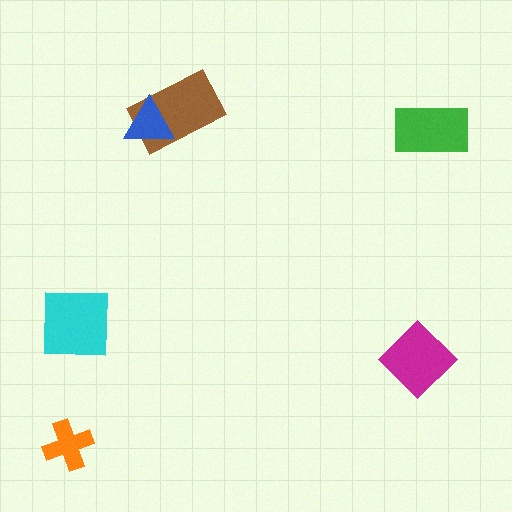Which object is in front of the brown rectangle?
The blue triangle is in front of the brown rectangle.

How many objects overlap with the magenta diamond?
0 objects overlap with the magenta diamond.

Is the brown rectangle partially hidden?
Yes, it is partially covered by another shape.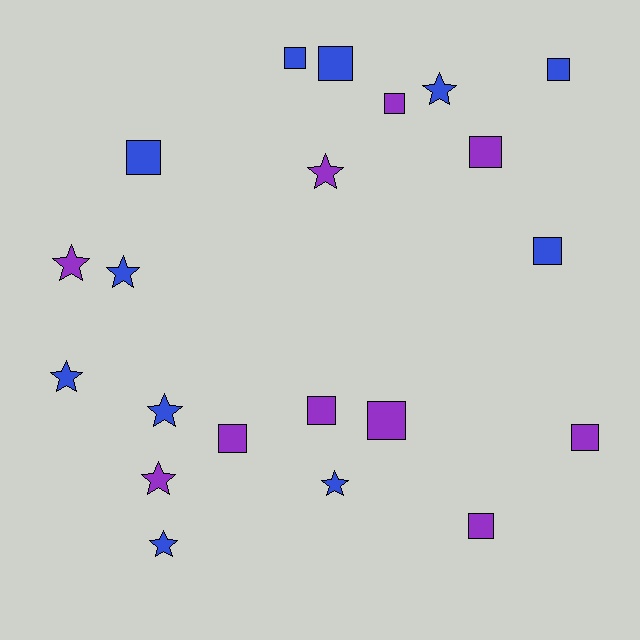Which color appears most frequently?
Blue, with 11 objects.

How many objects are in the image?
There are 21 objects.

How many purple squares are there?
There are 7 purple squares.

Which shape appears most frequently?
Square, with 12 objects.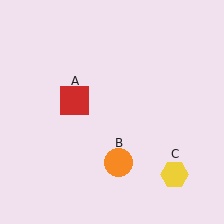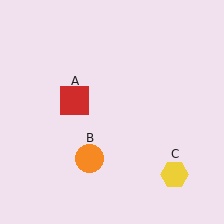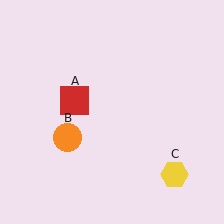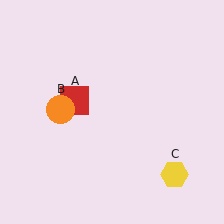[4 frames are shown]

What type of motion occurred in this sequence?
The orange circle (object B) rotated clockwise around the center of the scene.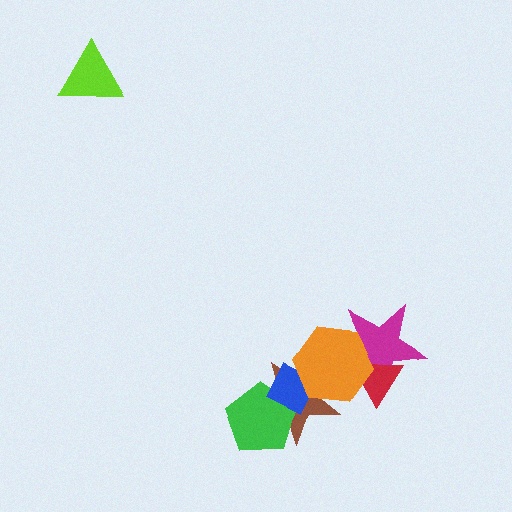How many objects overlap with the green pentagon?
2 objects overlap with the green pentagon.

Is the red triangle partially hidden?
Yes, it is partially covered by another shape.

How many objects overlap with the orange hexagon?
4 objects overlap with the orange hexagon.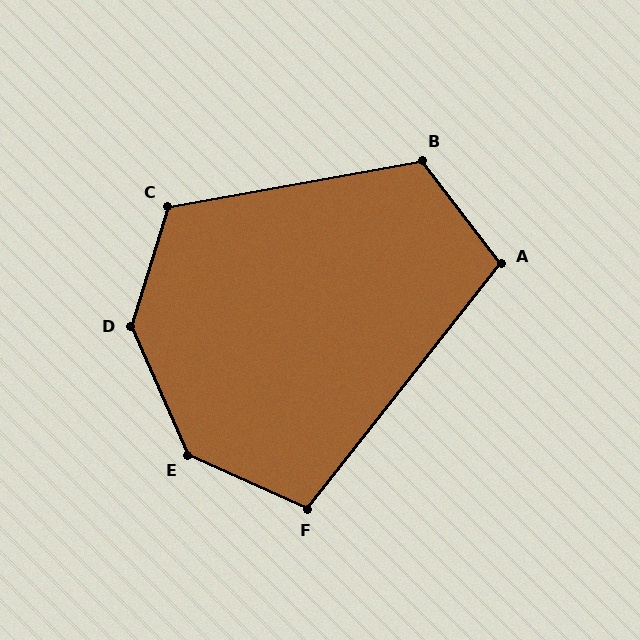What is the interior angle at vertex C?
Approximately 118 degrees (obtuse).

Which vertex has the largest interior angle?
D, at approximately 139 degrees.